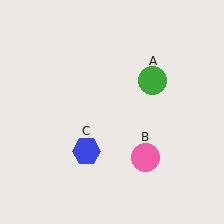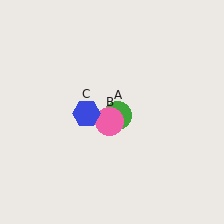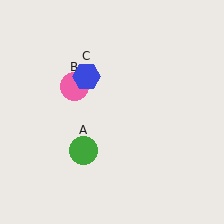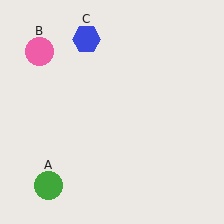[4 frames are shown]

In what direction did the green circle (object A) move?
The green circle (object A) moved down and to the left.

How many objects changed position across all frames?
3 objects changed position: green circle (object A), pink circle (object B), blue hexagon (object C).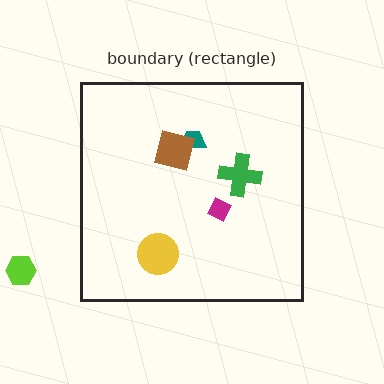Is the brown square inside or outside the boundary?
Inside.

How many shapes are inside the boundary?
5 inside, 1 outside.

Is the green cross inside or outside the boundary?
Inside.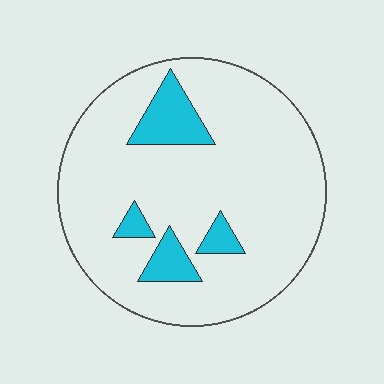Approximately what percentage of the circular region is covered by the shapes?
Approximately 15%.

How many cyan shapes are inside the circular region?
4.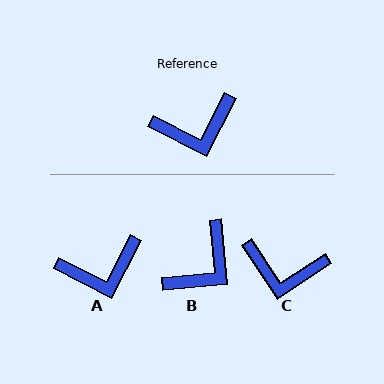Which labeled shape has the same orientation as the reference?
A.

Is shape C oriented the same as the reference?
No, it is off by about 30 degrees.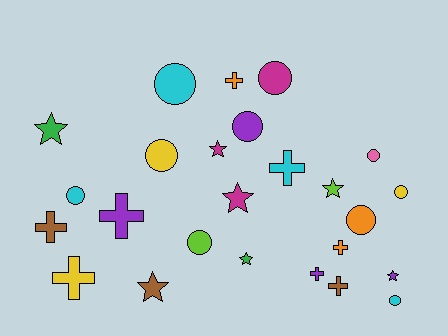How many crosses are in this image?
There are 8 crosses.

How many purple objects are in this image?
There are 4 purple objects.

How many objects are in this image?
There are 25 objects.